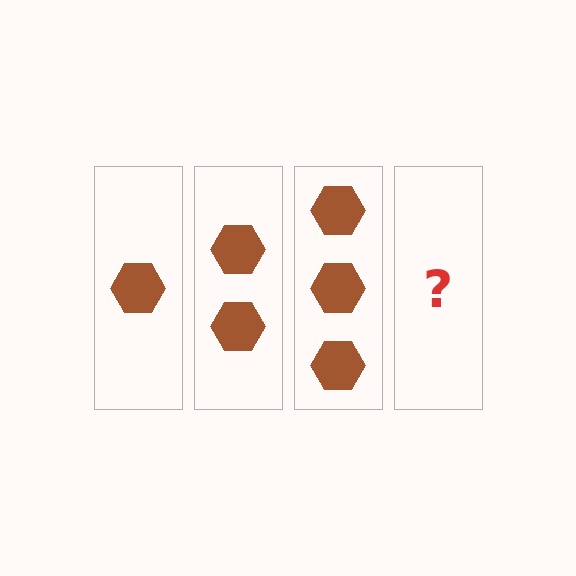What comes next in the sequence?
The next element should be 4 hexagons.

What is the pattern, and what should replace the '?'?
The pattern is that each step adds one more hexagon. The '?' should be 4 hexagons.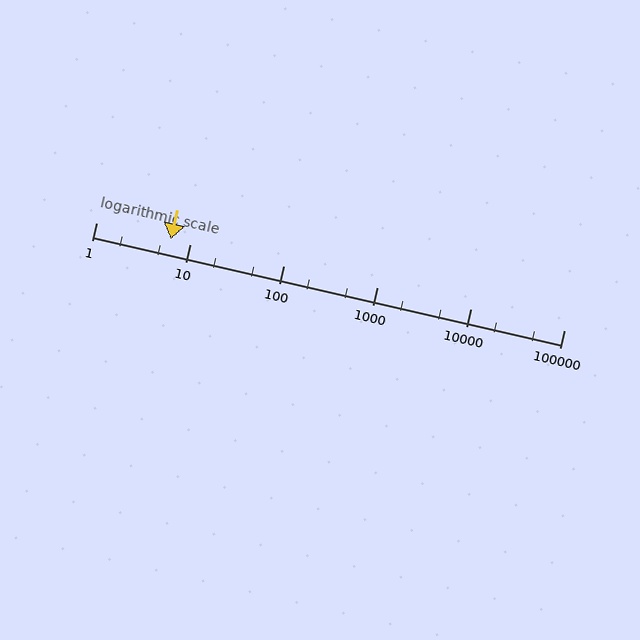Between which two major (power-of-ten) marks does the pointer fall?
The pointer is between 1 and 10.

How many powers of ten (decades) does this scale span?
The scale spans 5 decades, from 1 to 100000.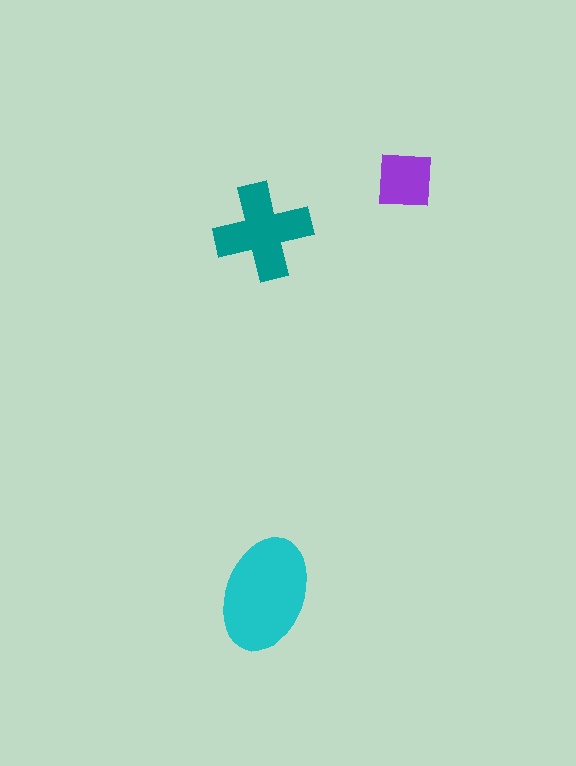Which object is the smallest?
The purple square.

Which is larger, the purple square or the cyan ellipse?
The cyan ellipse.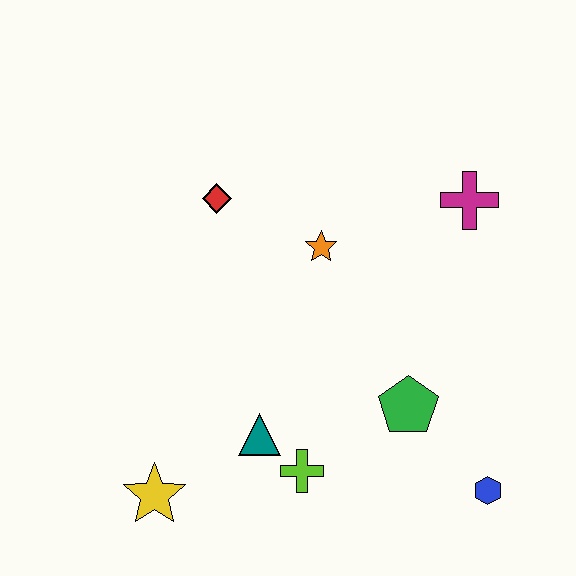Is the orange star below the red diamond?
Yes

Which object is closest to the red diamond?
The orange star is closest to the red diamond.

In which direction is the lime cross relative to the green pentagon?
The lime cross is to the left of the green pentagon.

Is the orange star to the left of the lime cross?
No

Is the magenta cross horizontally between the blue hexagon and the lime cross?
Yes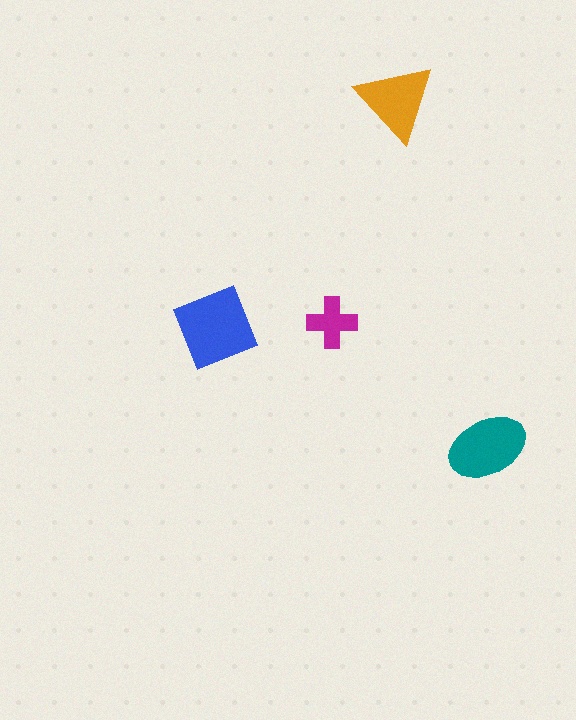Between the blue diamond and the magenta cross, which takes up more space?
The blue diamond.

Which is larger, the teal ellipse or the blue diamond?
The blue diamond.